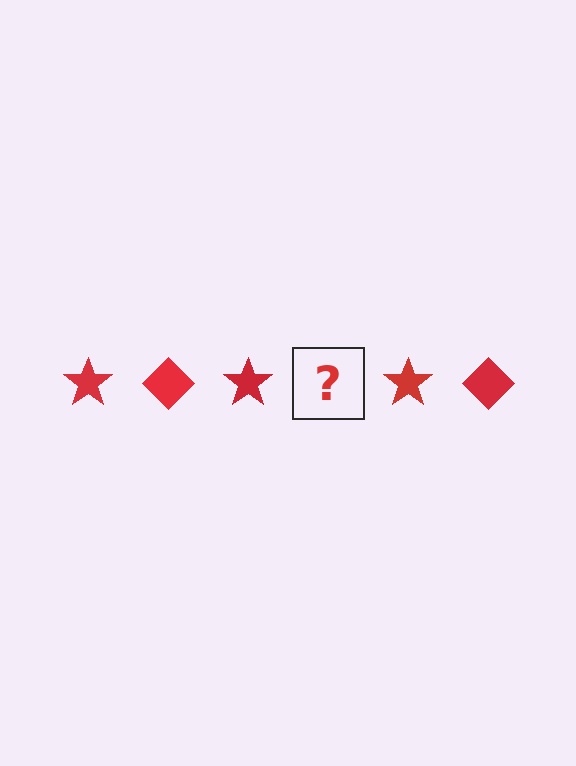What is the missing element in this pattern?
The missing element is a red diamond.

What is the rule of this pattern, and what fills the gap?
The rule is that the pattern cycles through star, diamond shapes in red. The gap should be filled with a red diamond.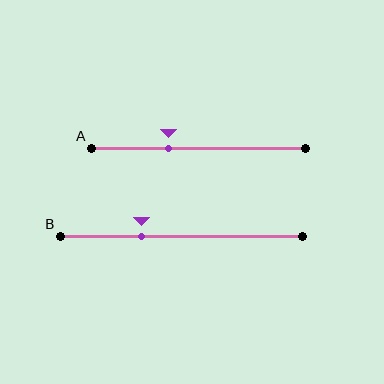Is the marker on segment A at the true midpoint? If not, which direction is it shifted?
No, the marker on segment A is shifted to the left by about 14% of the segment length.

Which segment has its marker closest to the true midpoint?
Segment A has its marker closest to the true midpoint.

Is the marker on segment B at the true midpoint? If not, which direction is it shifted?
No, the marker on segment B is shifted to the left by about 17% of the segment length.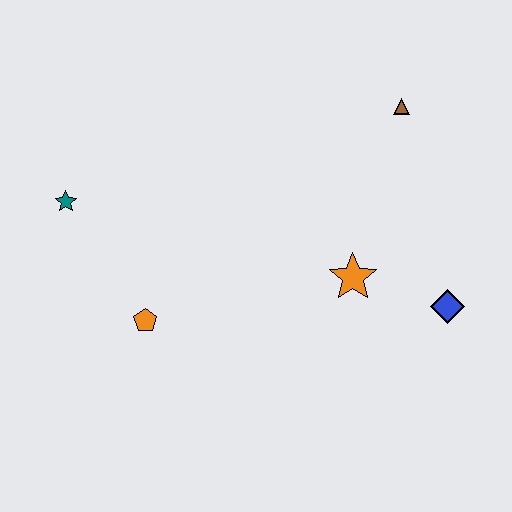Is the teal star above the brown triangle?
No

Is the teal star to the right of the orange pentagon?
No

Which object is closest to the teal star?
The orange pentagon is closest to the teal star.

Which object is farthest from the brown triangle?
The teal star is farthest from the brown triangle.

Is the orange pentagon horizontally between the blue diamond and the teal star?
Yes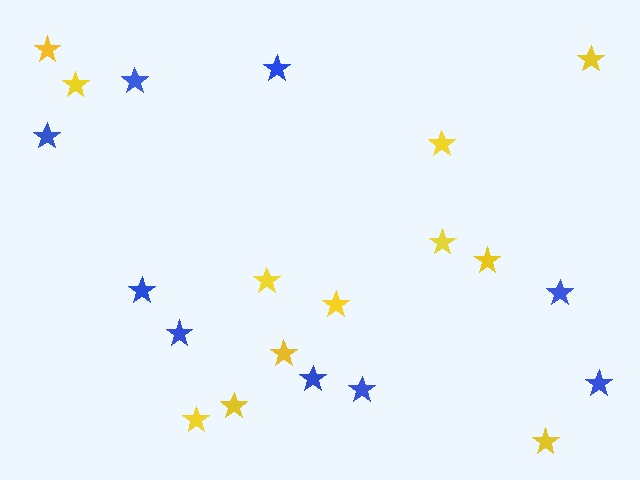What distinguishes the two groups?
There are 2 groups: one group of yellow stars (12) and one group of blue stars (9).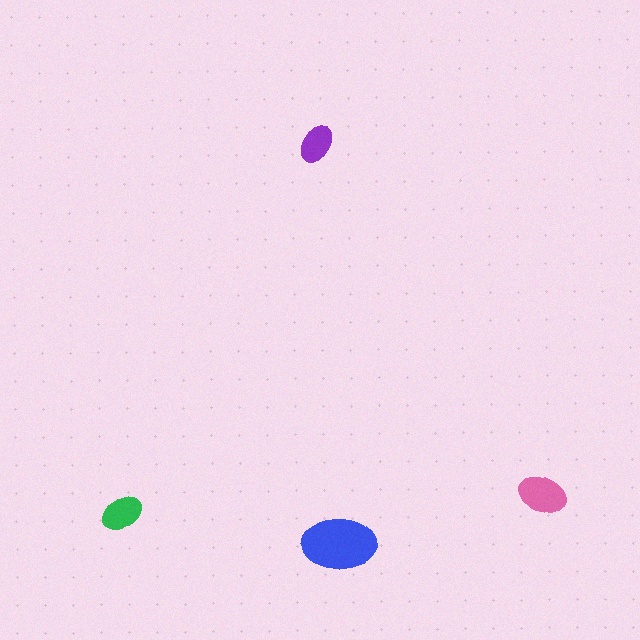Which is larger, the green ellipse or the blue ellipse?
The blue one.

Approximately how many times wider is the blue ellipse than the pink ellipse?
About 1.5 times wider.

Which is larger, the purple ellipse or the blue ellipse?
The blue one.